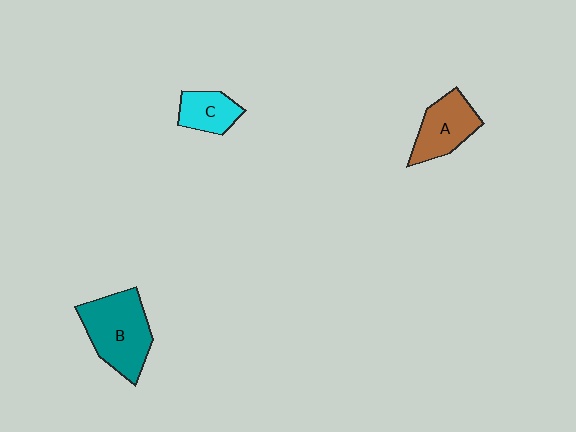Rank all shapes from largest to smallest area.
From largest to smallest: B (teal), A (brown), C (cyan).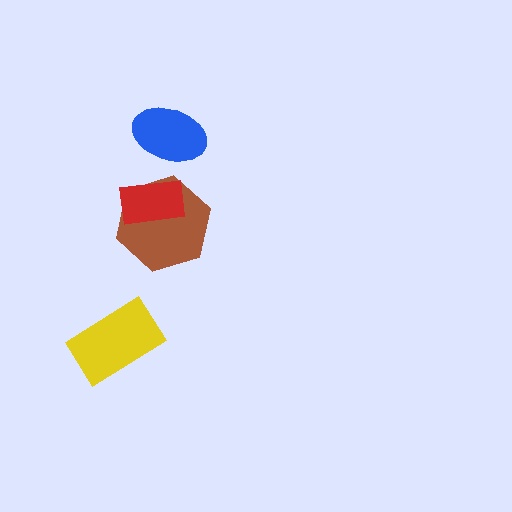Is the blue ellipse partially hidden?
No, no other shape covers it.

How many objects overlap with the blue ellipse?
0 objects overlap with the blue ellipse.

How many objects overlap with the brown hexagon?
1 object overlaps with the brown hexagon.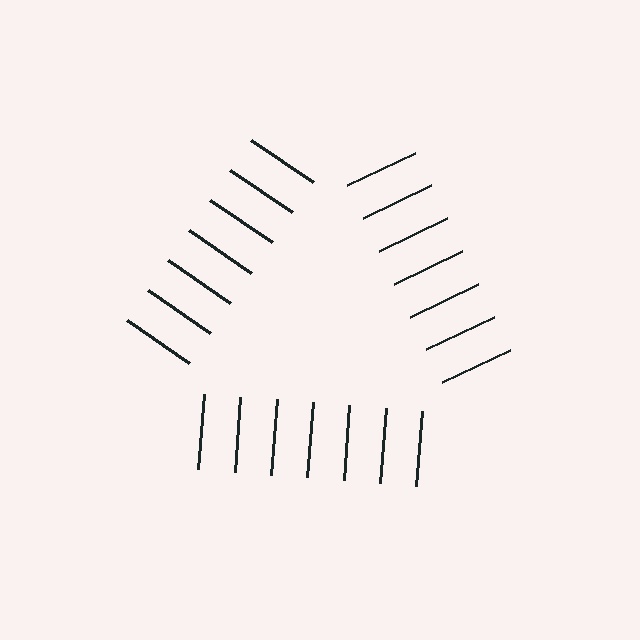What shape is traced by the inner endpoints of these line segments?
An illusory triangle — the line segments terminate on its edges but no continuous stroke is drawn.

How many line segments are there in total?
21 — 7 along each of the 3 edges.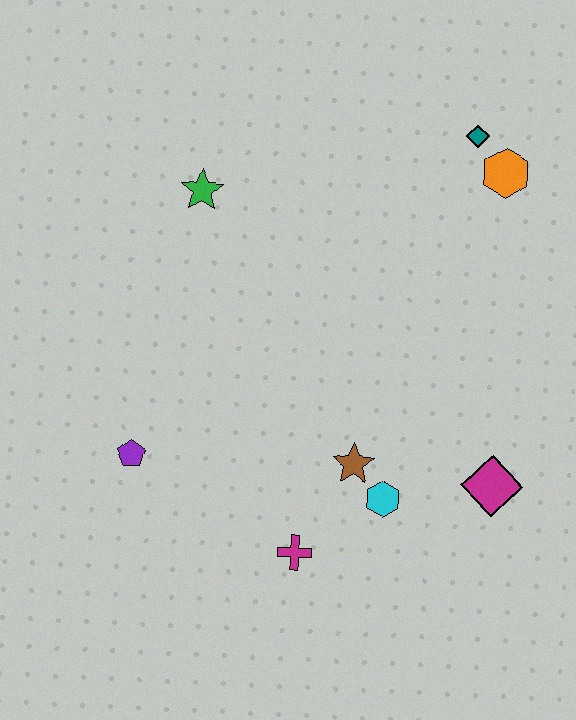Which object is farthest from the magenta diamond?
The green star is farthest from the magenta diamond.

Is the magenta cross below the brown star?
Yes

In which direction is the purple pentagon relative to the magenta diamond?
The purple pentagon is to the left of the magenta diamond.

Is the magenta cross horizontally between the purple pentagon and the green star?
No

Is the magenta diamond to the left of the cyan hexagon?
No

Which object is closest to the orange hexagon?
The teal diamond is closest to the orange hexagon.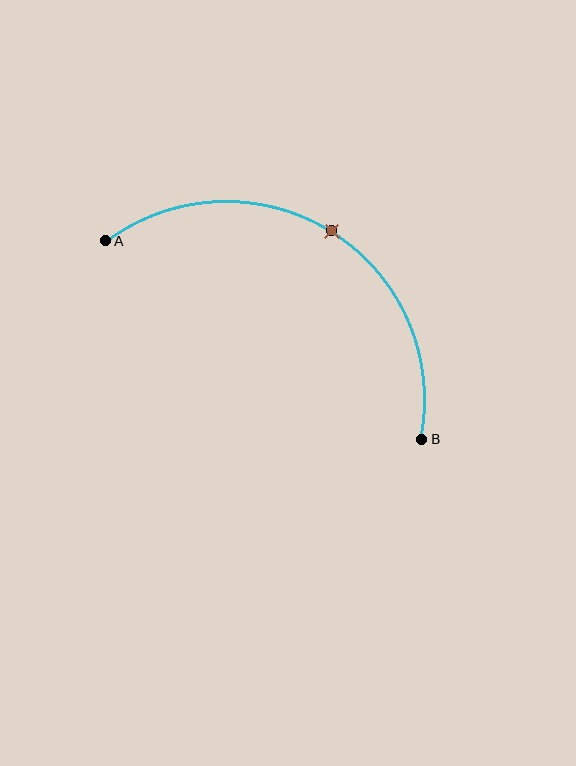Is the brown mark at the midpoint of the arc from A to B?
Yes. The brown mark lies on the arc at equal arc-length from both A and B — it is the arc midpoint.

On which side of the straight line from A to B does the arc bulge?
The arc bulges above the straight line connecting A and B.